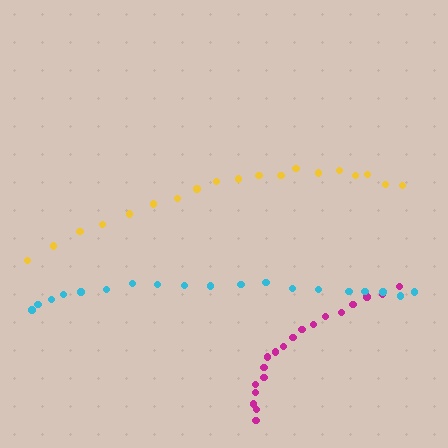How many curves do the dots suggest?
There are 3 distinct paths.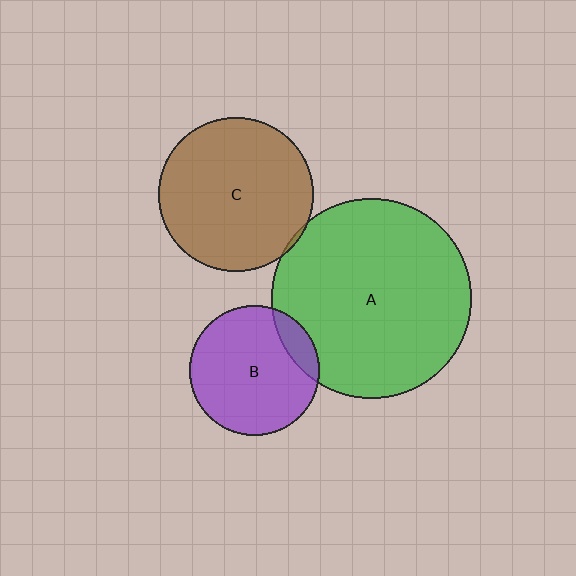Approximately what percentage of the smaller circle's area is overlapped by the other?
Approximately 15%.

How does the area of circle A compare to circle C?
Approximately 1.7 times.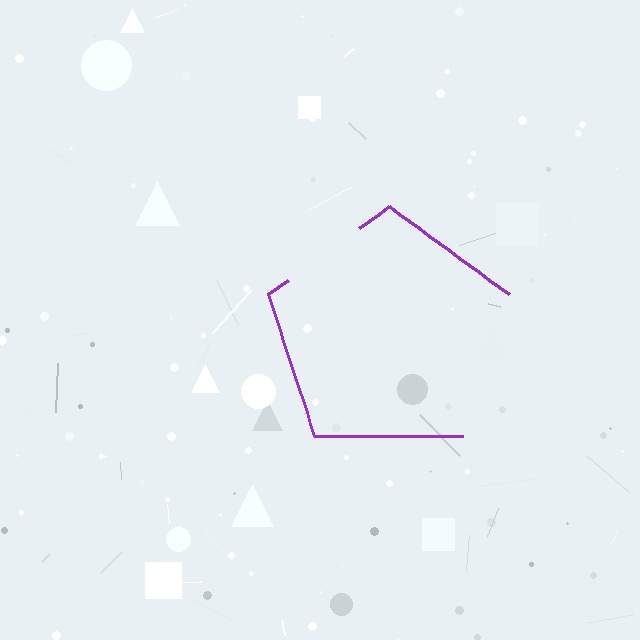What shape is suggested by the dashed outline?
The dashed outline suggests a pentagon.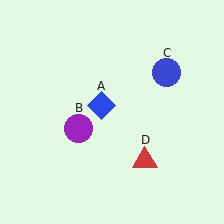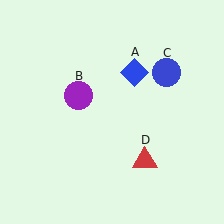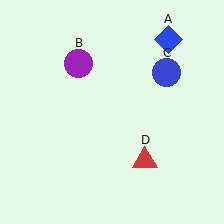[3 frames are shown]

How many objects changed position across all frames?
2 objects changed position: blue diamond (object A), purple circle (object B).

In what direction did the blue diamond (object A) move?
The blue diamond (object A) moved up and to the right.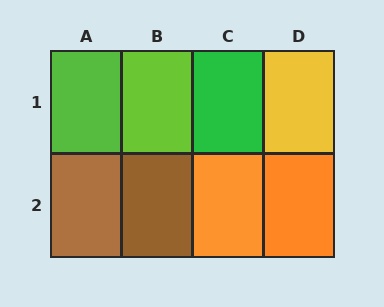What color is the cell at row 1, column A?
Lime.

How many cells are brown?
2 cells are brown.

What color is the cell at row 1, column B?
Lime.